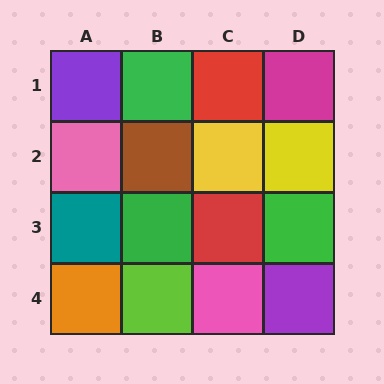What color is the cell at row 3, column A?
Teal.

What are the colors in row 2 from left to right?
Pink, brown, yellow, yellow.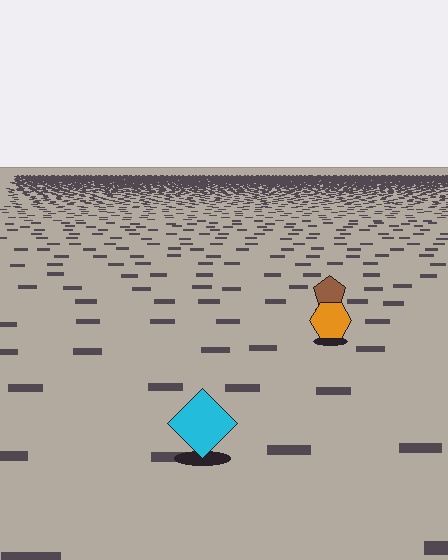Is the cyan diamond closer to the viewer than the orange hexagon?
Yes. The cyan diamond is closer — you can tell from the texture gradient: the ground texture is coarser near it.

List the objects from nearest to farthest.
From nearest to farthest: the cyan diamond, the orange hexagon, the brown pentagon.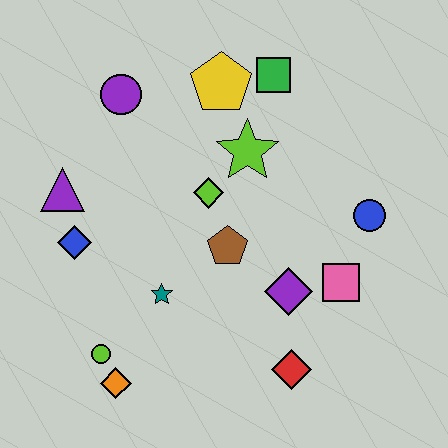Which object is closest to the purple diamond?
The pink square is closest to the purple diamond.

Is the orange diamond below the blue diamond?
Yes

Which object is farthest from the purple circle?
The red diamond is farthest from the purple circle.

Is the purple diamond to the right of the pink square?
No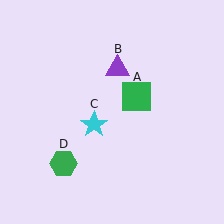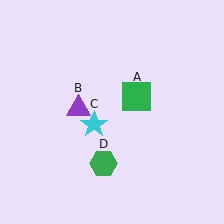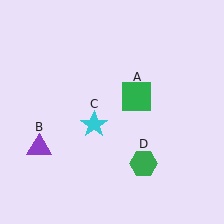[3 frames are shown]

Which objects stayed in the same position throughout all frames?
Green square (object A) and cyan star (object C) remained stationary.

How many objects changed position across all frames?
2 objects changed position: purple triangle (object B), green hexagon (object D).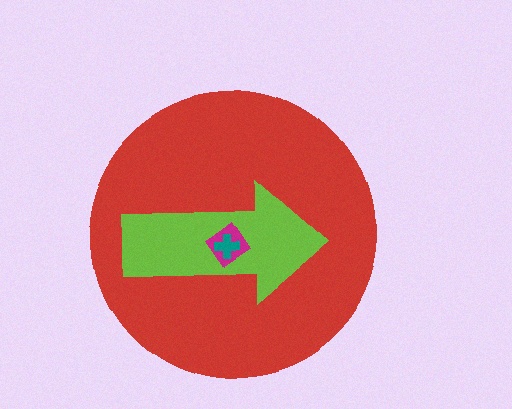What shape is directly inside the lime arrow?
The magenta diamond.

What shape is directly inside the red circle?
The lime arrow.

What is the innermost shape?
The teal cross.